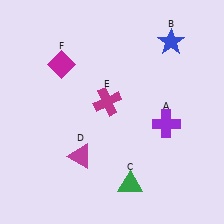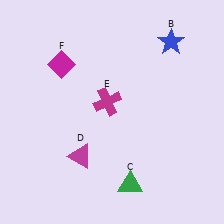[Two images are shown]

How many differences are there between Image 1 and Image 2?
There is 1 difference between the two images.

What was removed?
The purple cross (A) was removed in Image 2.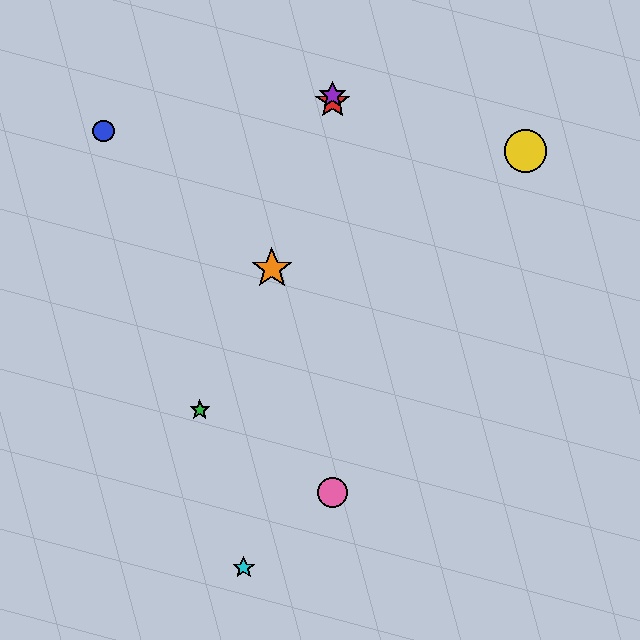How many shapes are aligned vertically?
3 shapes (the red star, the purple star, the pink circle) are aligned vertically.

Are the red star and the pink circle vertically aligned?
Yes, both are at x≈333.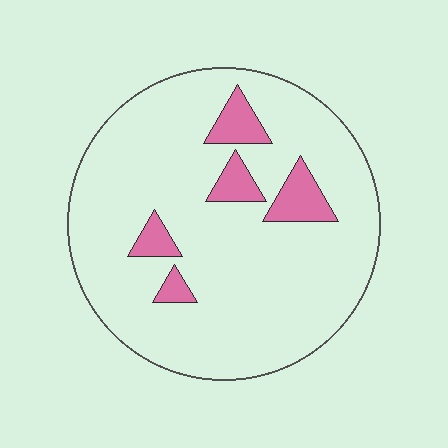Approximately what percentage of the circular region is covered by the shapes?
Approximately 10%.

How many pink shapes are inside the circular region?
5.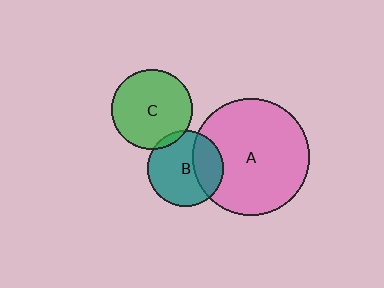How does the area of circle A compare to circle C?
Approximately 2.1 times.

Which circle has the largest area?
Circle A (pink).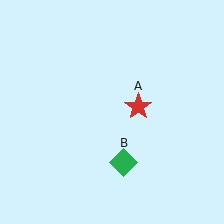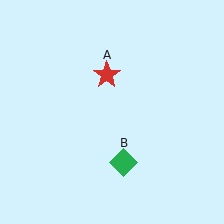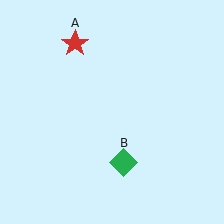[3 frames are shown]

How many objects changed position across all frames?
1 object changed position: red star (object A).